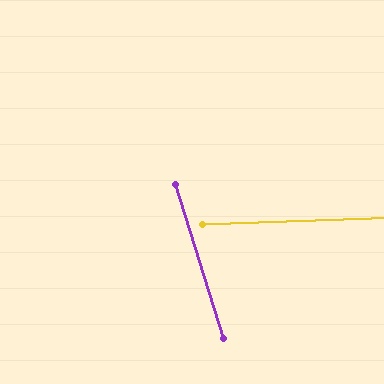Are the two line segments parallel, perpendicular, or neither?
Neither parallel nor perpendicular — they differ by about 75°.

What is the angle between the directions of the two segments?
Approximately 75 degrees.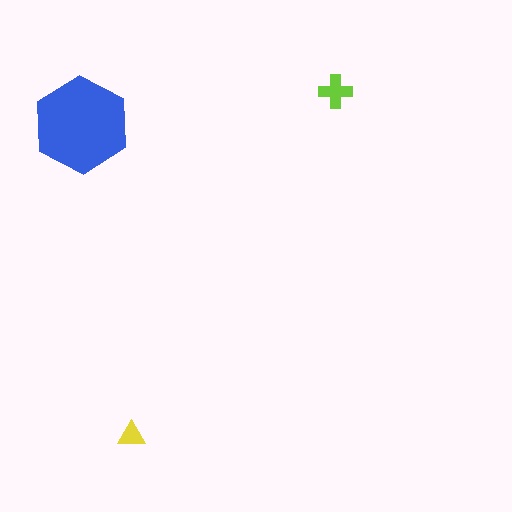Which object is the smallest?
The yellow triangle.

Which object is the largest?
The blue hexagon.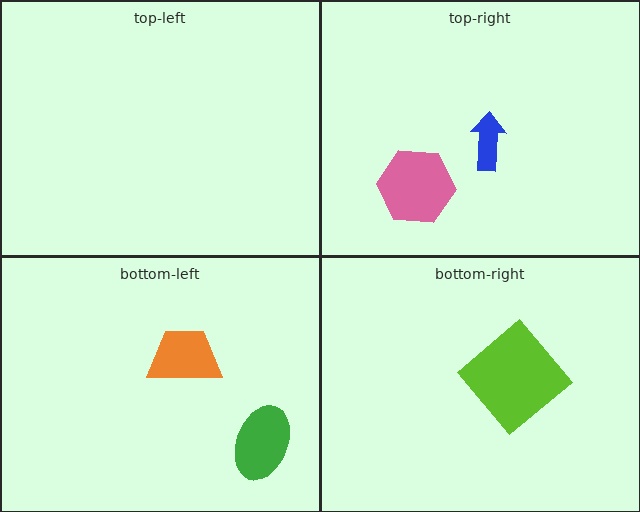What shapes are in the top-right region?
The pink hexagon, the blue arrow.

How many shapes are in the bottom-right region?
1.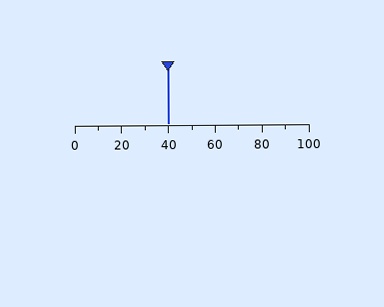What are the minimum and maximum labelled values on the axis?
The axis runs from 0 to 100.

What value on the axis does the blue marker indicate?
The marker indicates approximately 40.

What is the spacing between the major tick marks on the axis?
The major ticks are spaced 20 apart.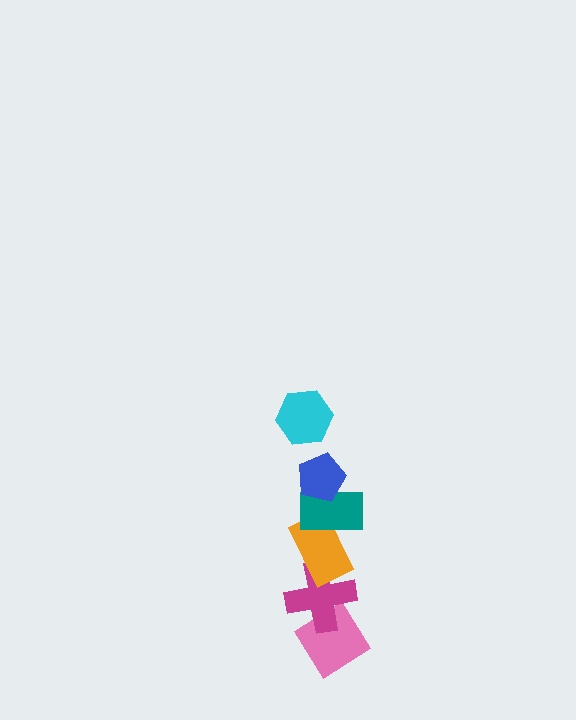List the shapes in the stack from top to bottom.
From top to bottom: the cyan hexagon, the blue pentagon, the teal rectangle, the orange rectangle, the magenta cross, the pink diamond.